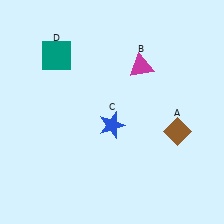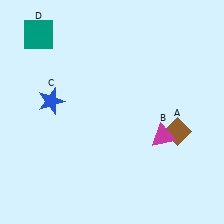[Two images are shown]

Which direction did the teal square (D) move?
The teal square (D) moved up.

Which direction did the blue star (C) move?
The blue star (C) moved left.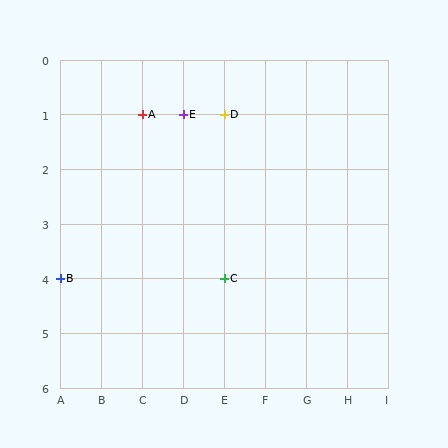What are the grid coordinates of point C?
Point C is at grid coordinates (E, 4).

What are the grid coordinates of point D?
Point D is at grid coordinates (E, 1).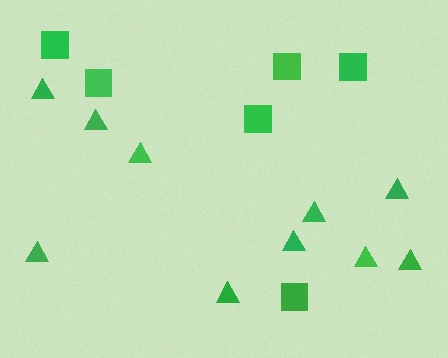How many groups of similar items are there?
There are 2 groups: one group of squares (6) and one group of triangles (10).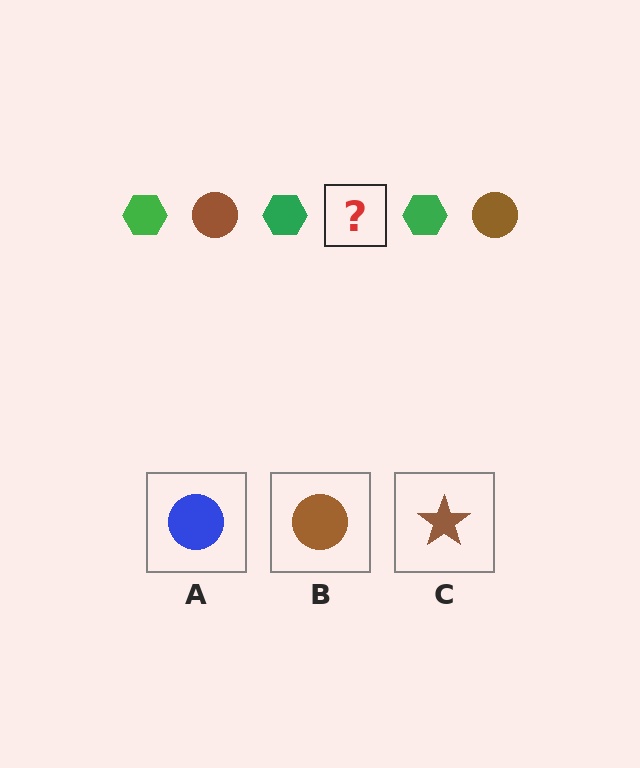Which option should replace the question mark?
Option B.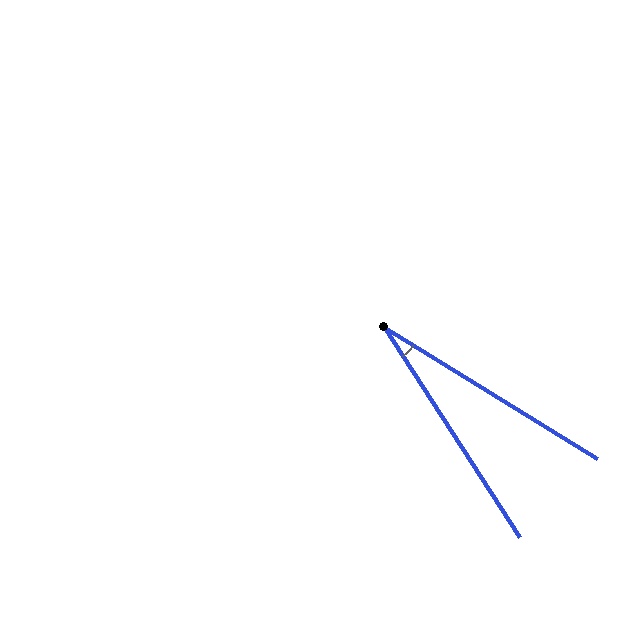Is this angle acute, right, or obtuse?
It is acute.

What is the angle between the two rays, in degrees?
Approximately 25 degrees.